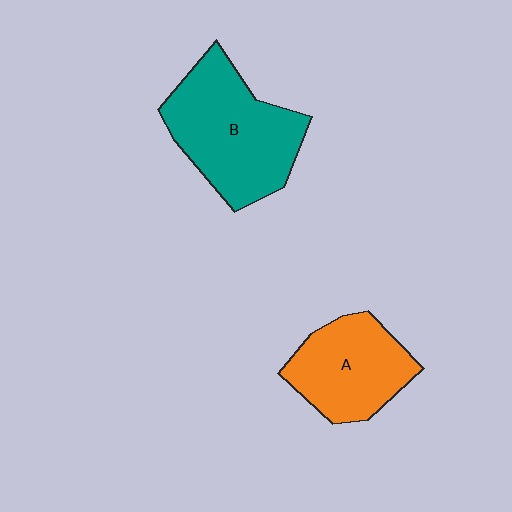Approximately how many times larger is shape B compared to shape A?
Approximately 1.4 times.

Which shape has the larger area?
Shape B (teal).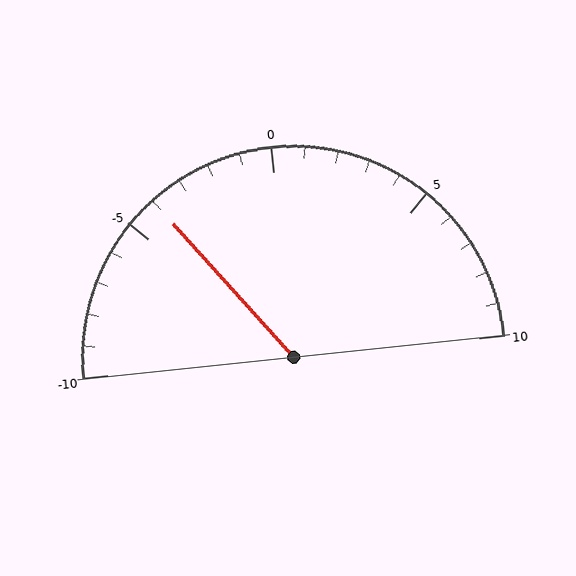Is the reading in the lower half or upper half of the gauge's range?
The reading is in the lower half of the range (-10 to 10).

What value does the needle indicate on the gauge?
The needle indicates approximately -4.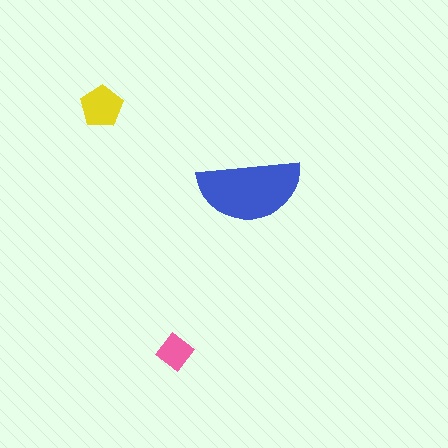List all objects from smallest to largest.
The pink diamond, the yellow pentagon, the blue semicircle.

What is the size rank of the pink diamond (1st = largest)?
3rd.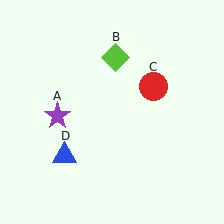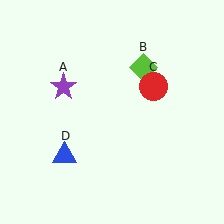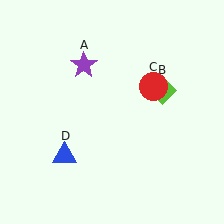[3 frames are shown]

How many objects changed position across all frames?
2 objects changed position: purple star (object A), lime diamond (object B).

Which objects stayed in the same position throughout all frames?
Red circle (object C) and blue triangle (object D) remained stationary.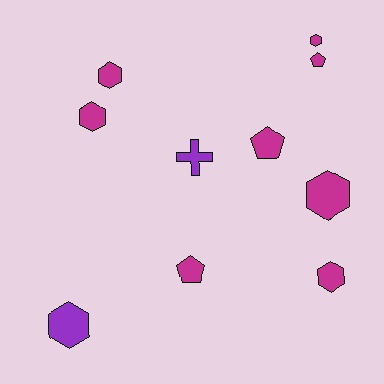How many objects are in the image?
There are 10 objects.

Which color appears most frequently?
Magenta, with 8 objects.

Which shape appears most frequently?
Hexagon, with 6 objects.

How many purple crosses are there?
There is 1 purple cross.